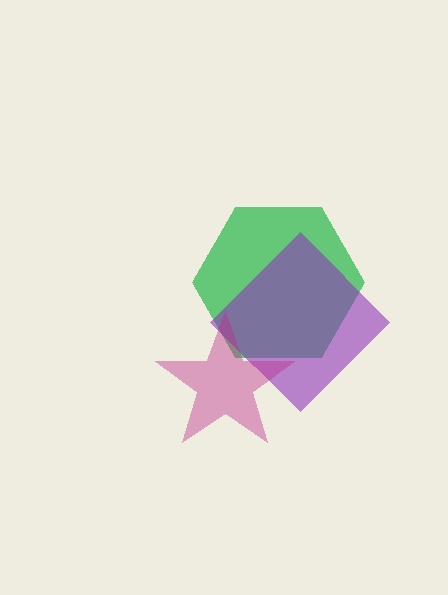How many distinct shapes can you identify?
There are 3 distinct shapes: a green hexagon, a purple diamond, a magenta star.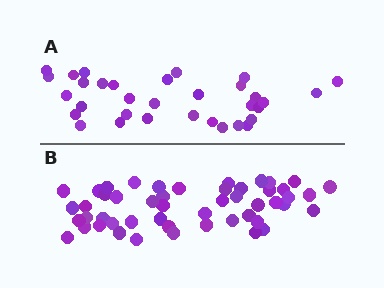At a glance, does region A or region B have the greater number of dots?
Region B (the bottom region) has more dots.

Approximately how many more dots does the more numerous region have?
Region B has approximately 15 more dots than region A.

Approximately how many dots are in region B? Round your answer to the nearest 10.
About 50 dots.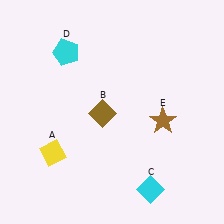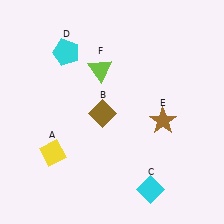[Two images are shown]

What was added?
A lime triangle (F) was added in Image 2.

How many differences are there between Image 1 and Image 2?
There is 1 difference between the two images.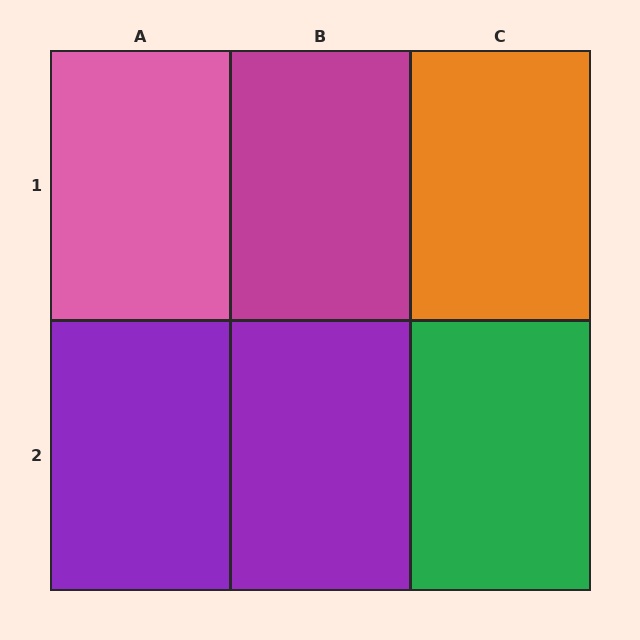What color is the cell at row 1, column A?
Pink.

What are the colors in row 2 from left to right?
Purple, purple, green.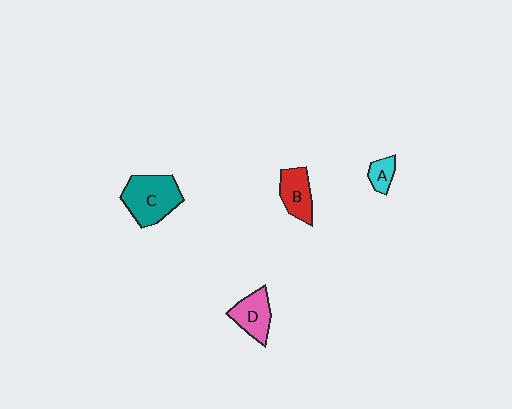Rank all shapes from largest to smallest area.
From largest to smallest: C (teal), D (pink), B (red), A (cyan).